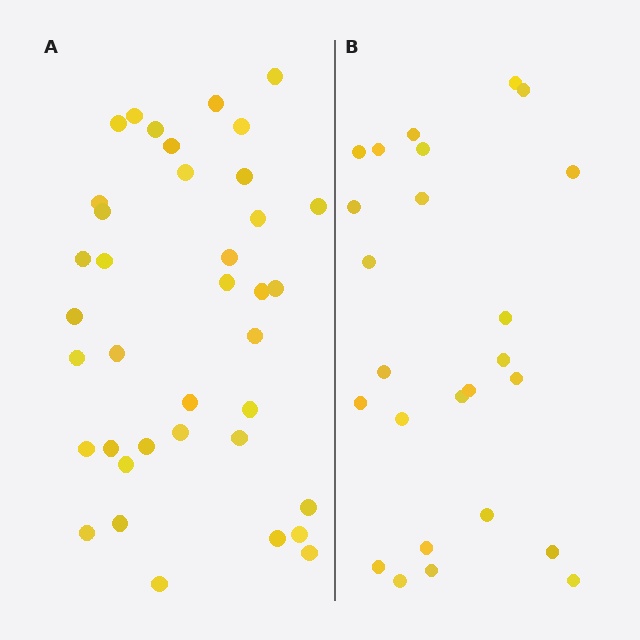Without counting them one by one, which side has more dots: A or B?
Region A (the left region) has more dots.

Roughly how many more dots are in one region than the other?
Region A has approximately 15 more dots than region B.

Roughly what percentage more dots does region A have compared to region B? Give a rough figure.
About 50% more.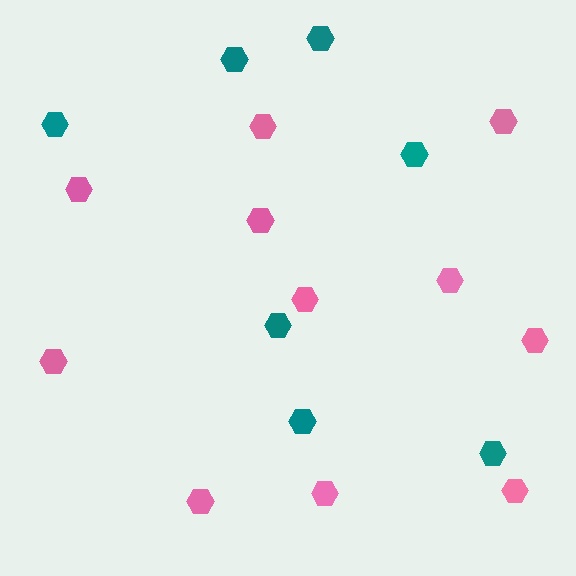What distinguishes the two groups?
There are 2 groups: one group of teal hexagons (7) and one group of pink hexagons (11).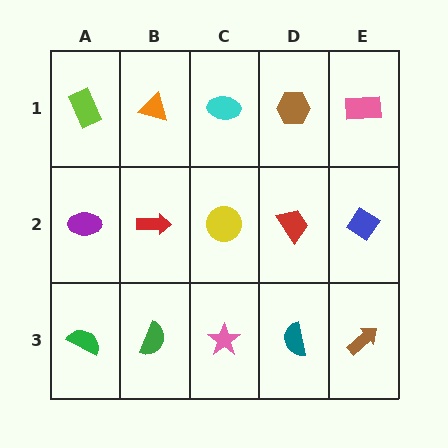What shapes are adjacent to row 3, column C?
A yellow circle (row 2, column C), a green semicircle (row 3, column B), a teal semicircle (row 3, column D).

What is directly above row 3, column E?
A blue diamond.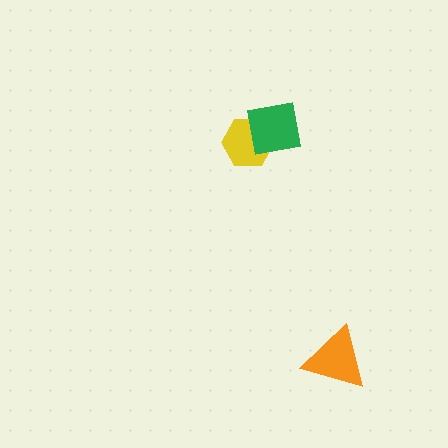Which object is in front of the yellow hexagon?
The green square is in front of the yellow hexagon.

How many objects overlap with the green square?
1 object overlaps with the green square.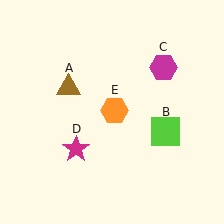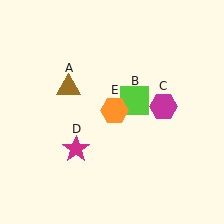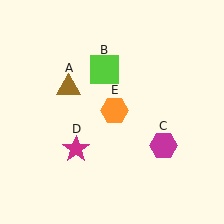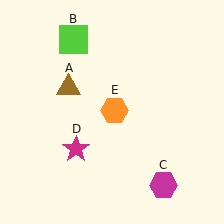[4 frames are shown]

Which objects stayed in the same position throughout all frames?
Brown triangle (object A) and magenta star (object D) and orange hexagon (object E) remained stationary.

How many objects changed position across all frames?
2 objects changed position: lime square (object B), magenta hexagon (object C).